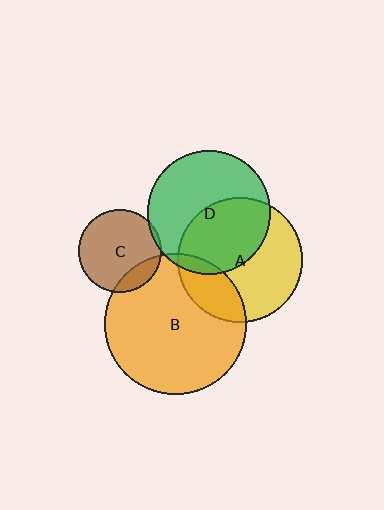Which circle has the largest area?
Circle B (orange).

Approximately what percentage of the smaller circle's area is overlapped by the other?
Approximately 45%.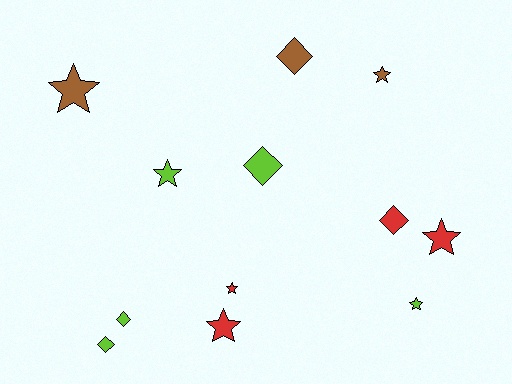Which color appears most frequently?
Lime, with 5 objects.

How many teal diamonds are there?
There are no teal diamonds.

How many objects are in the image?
There are 12 objects.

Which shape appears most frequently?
Star, with 7 objects.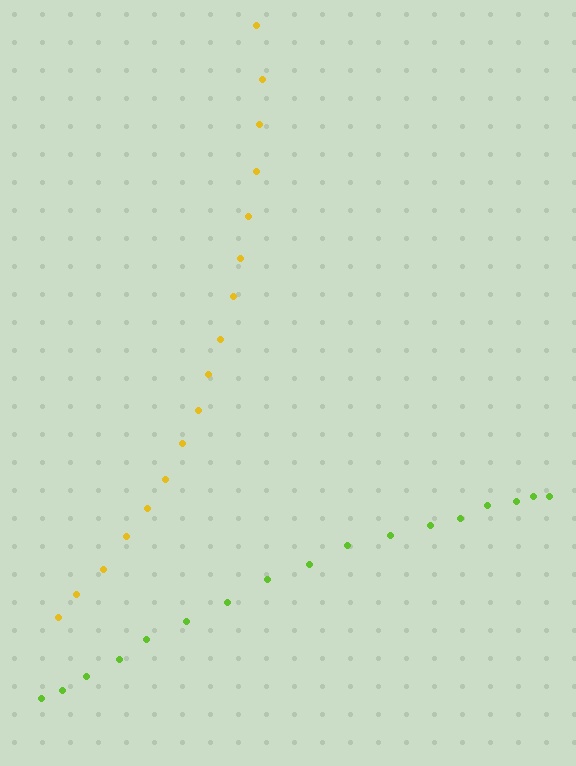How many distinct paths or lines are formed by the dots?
There are 2 distinct paths.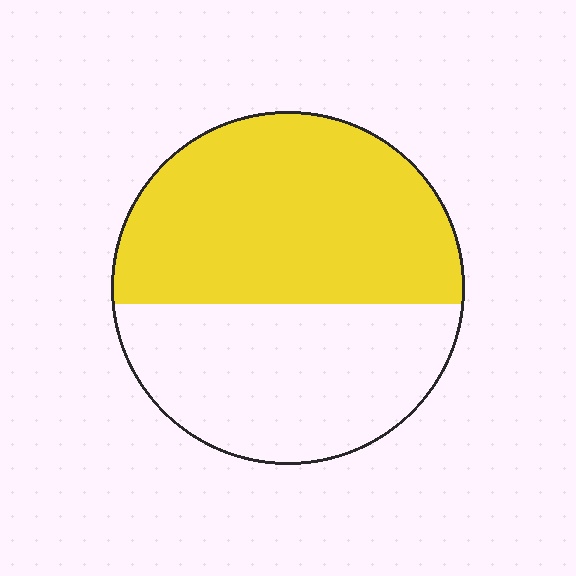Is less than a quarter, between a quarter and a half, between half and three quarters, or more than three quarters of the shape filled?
Between half and three quarters.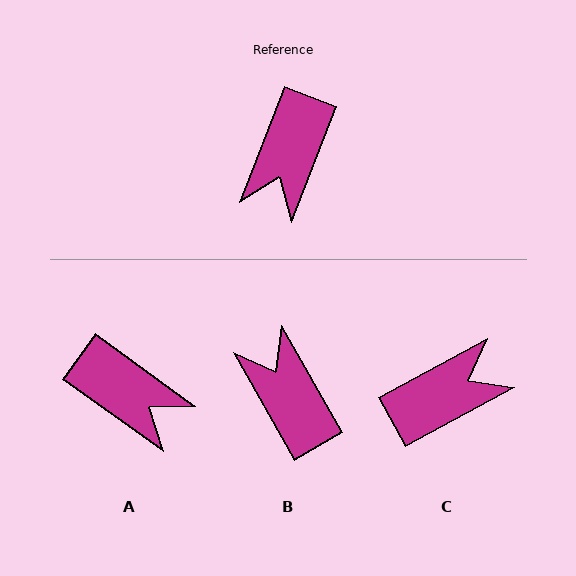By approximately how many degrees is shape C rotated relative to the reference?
Approximately 140 degrees counter-clockwise.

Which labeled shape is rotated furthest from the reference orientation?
C, about 140 degrees away.